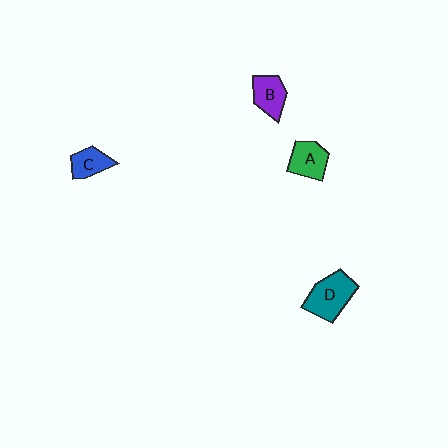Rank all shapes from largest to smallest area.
From largest to smallest: D (teal), A (green), B (purple), C (blue).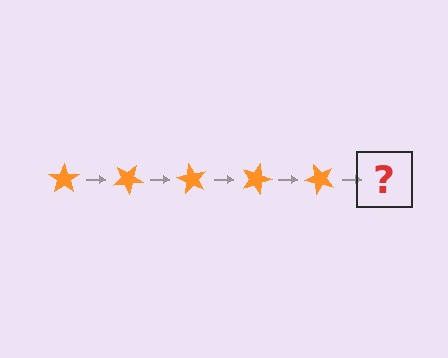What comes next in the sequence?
The next element should be an orange star rotated 150 degrees.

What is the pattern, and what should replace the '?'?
The pattern is that the star rotates 30 degrees each step. The '?' should be an orange star rotated 150 degrees.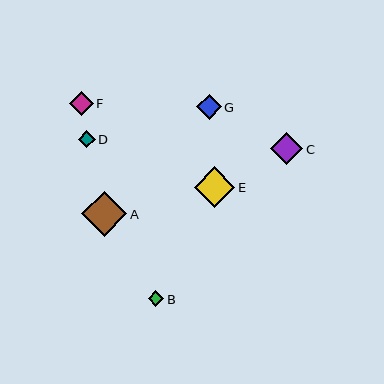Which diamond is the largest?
Diamond A is the largest with a size of approximately 46 pixels.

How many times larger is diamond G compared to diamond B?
Diamond G is approximately 1.6 times the size of diamond B.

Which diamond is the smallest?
Diamond B is the smallest with a size of approximately 16 pixels.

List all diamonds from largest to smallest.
From largest to smallest: A, E, C, G, F, D, B.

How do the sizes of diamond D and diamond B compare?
Diamond D and diamond B are approximately the same size.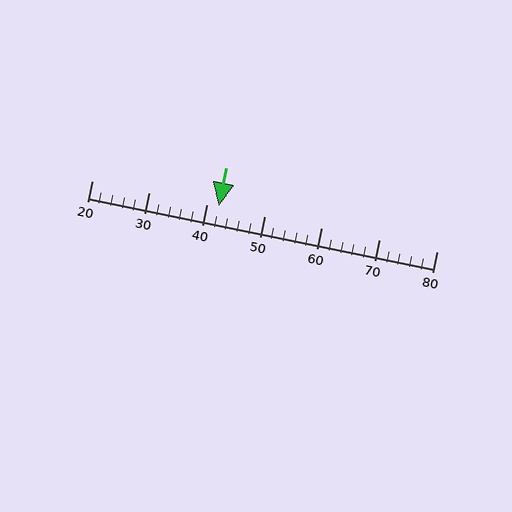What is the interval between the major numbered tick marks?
The major tick marks are spaced 10 units apart.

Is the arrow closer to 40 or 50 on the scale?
The arrow is closer to 40.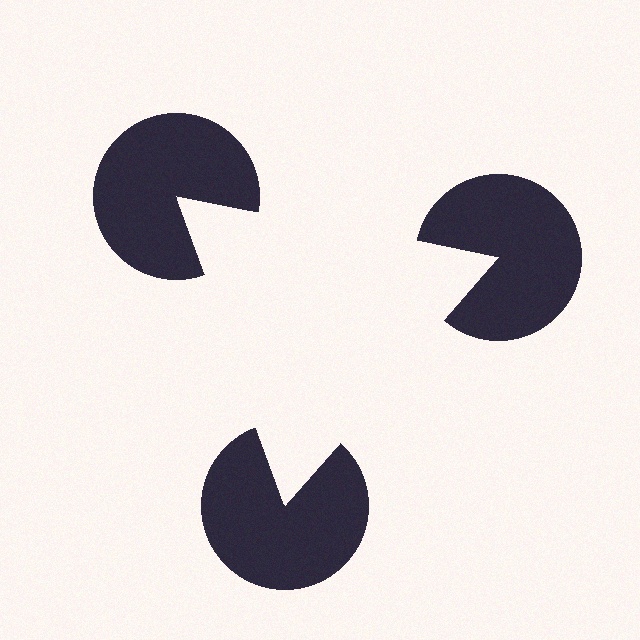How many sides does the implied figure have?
3 sides.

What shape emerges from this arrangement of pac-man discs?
An illusory triangle — its edges are inferred from the aligned wedge cuts in the pac-man discs, not physically drawn.